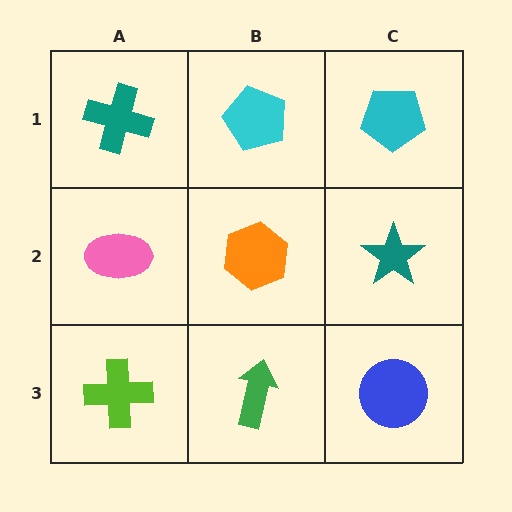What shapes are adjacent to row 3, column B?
An orange hexagon (row 2, column B), a lime cross (row 3, column A), a blue circle (row 3, column C).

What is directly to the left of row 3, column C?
A green arrow.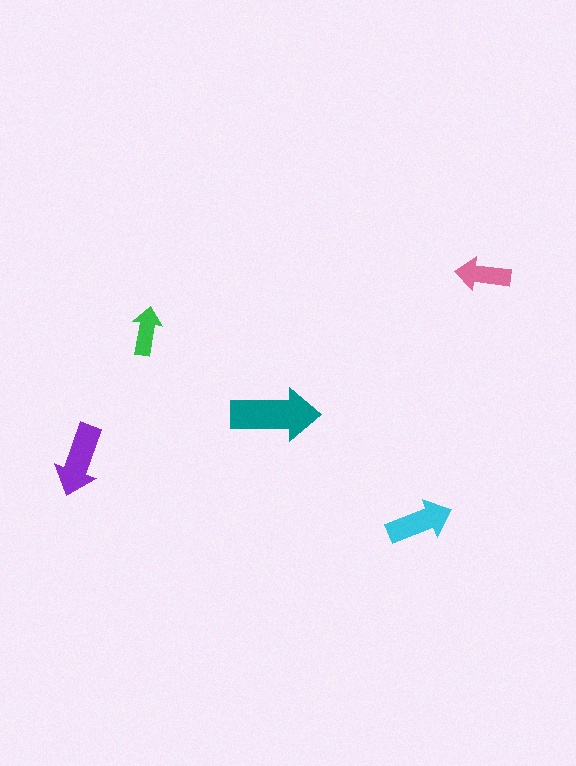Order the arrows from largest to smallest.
the teal one, the purple one, the cyan one, the pink one, the green one.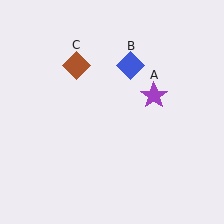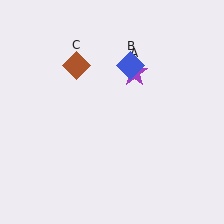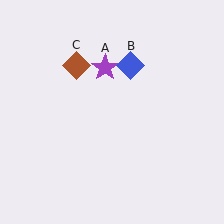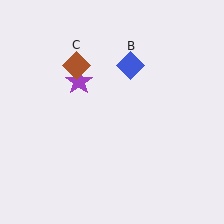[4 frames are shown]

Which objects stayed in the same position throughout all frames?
Blue diamond (object B) and brown diamond (object C) remained stationary.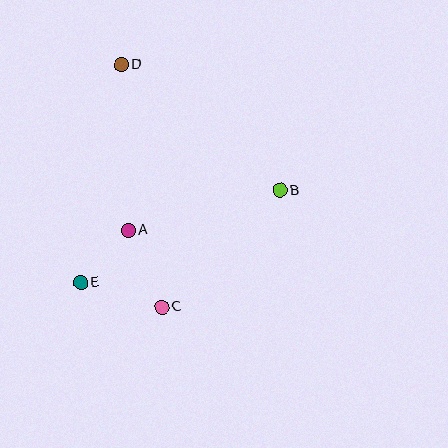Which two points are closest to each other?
Points A and E are closest to each other.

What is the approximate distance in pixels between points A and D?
The distance between A and D is approximately 166 pixels.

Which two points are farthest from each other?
Points C and D are farthest from each other.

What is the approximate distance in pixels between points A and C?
The distance between A and C is approximately 84 pixels.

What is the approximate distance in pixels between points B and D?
The distance between B and D is approximately 202 pixels.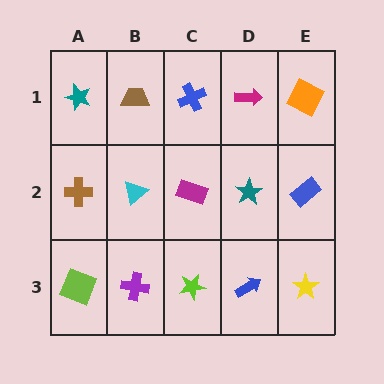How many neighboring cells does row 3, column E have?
2.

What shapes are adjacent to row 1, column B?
A cyan triangle (row 2, column B), a teal star (row 1, column A), a blue cross (row 1, column C).